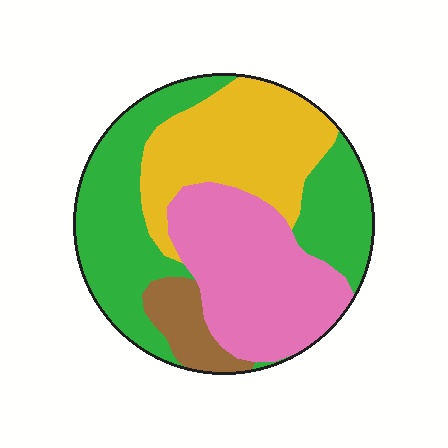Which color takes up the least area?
Brown, at roughly 5%.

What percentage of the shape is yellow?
Yellow takes up between a quarter and a half of the shape.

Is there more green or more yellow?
Green.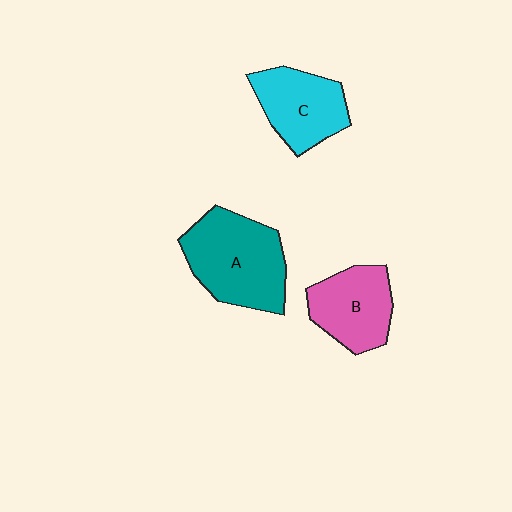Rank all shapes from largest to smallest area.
From largest to smallest: A (teal), C (cyan), B (pink).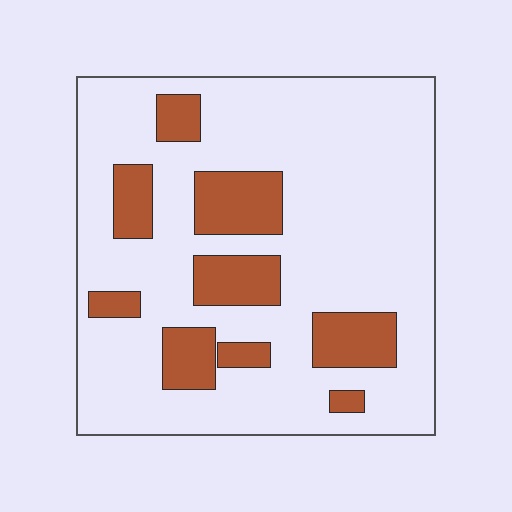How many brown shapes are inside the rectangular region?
9.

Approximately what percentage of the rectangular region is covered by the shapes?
Approximately 20%.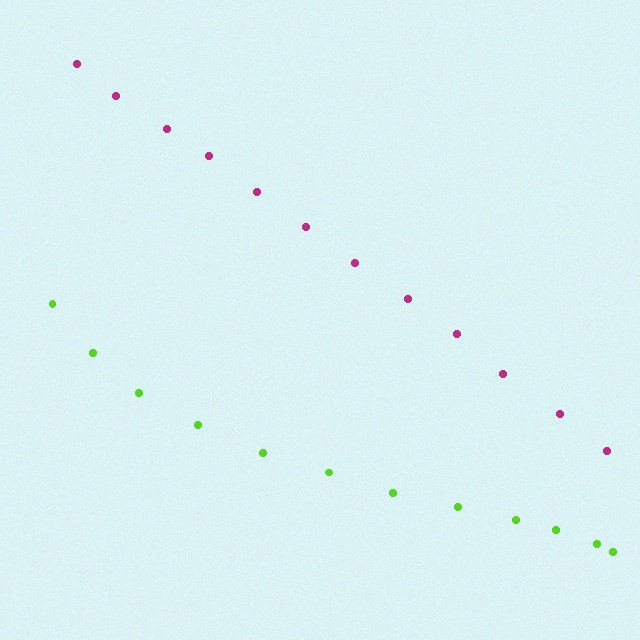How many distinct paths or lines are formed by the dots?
There are 2 distinct paths.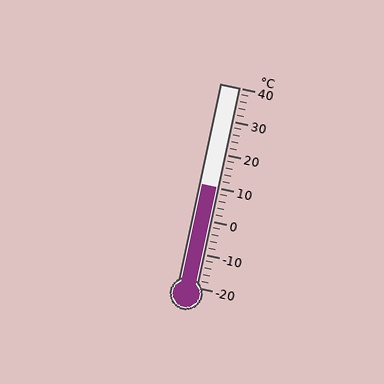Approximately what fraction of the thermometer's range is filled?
The thermometer is filled to approximately 50% of its range.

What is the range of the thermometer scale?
The thermometer scale ranges from -20°C to 40°C.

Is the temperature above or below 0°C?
The temperature is above 0°C.